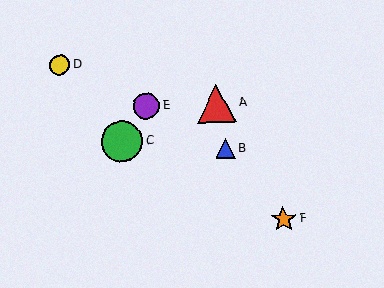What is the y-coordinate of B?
Object B is at y≈149.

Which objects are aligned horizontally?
Objects A, E are aligned horizontally.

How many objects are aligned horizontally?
2 objects (A, E) are aligned horizontally.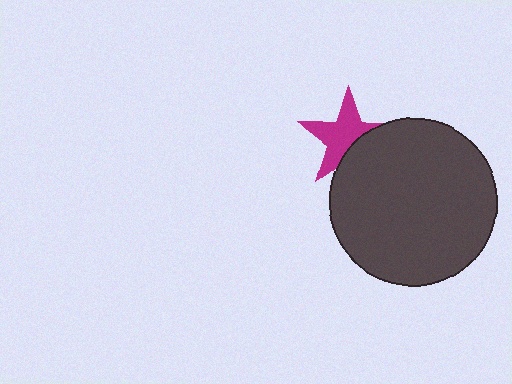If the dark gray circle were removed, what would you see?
You would see the complete magenta star.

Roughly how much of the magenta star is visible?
Most of it is visible (roughly 66%).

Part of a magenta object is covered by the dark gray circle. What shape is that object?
It is a star.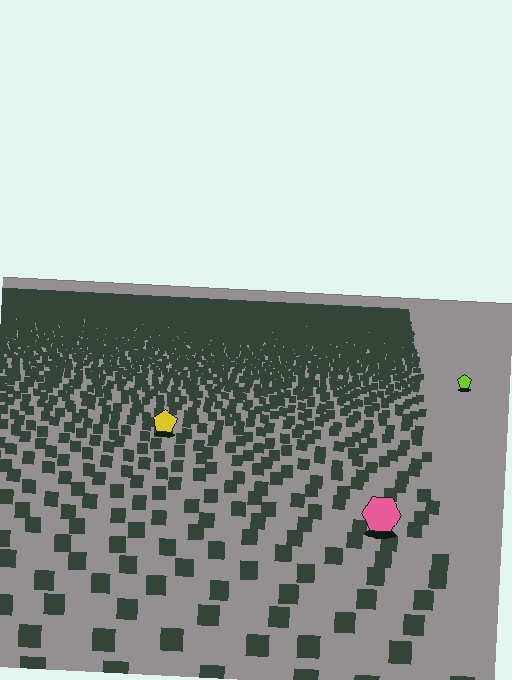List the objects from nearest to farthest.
From nearest to farthest: the pink hexagon, the yellow pentagon, the lime pentagon.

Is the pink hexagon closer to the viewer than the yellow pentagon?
Yes. The pink hexagon is closer — you can tell from the texture gradient: the ground texture is coarser near it.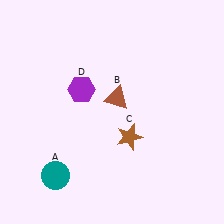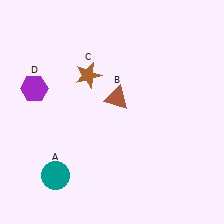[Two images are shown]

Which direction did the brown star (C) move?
The brown star (C) moved up.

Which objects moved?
The objects that moved are: the brown star (C), the purple hexagon (D).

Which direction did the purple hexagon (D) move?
The purple hexagon (D) moved left.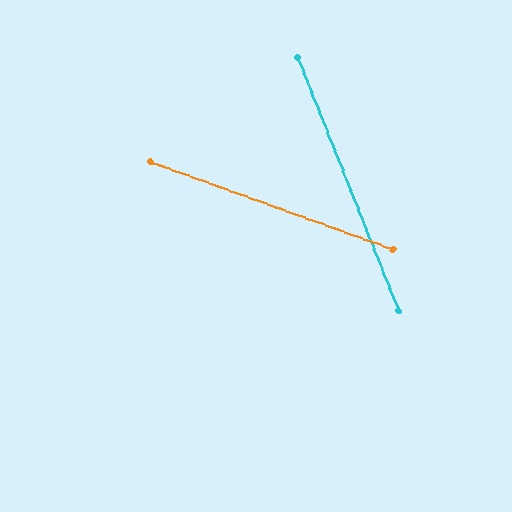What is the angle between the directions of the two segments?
Approximately 49 degrees.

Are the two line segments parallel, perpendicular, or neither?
Neither parallel nor perpendicular — they differ by about 49°.